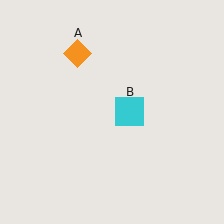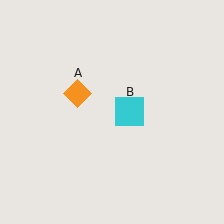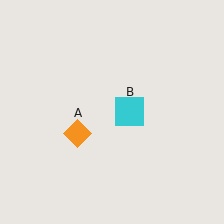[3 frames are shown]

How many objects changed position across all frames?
1 object changed position: orange diamond (object A).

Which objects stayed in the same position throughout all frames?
Cyan square (object B) remained stationary.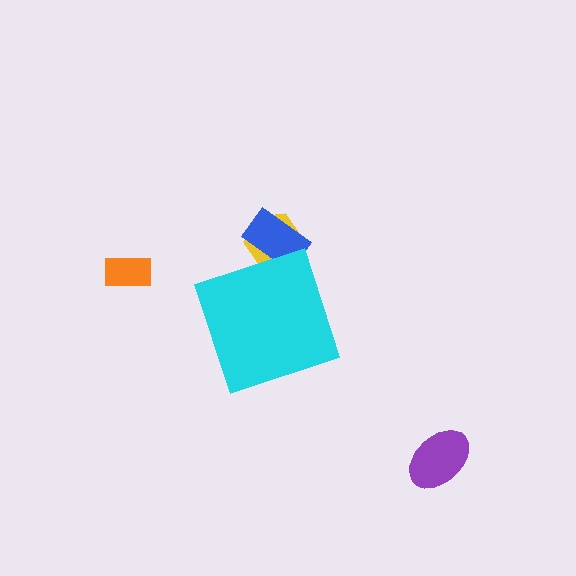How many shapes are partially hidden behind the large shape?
2 shapes are partially hidden.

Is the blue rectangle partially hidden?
Yes, the blue rectangle is partially hidden behind the cyan diamond.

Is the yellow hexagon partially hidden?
Yes, the yellow hexagon is partially hidden behind the cyan diamond.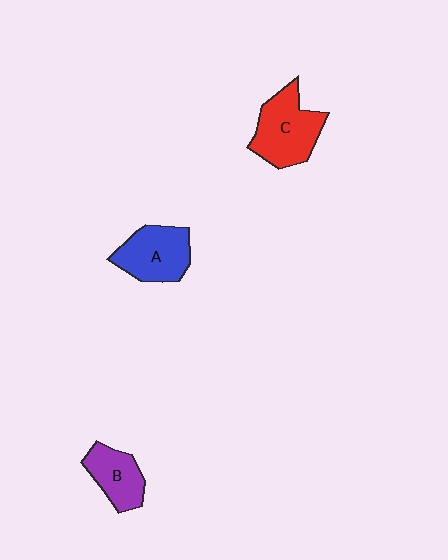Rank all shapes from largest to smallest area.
From largest to smallest: C (red), A (blue), B (purple).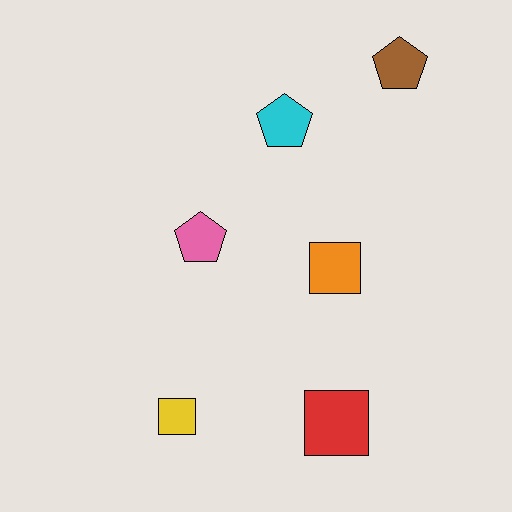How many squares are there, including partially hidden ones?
There are 3 squares.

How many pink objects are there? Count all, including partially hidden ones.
There is 1 pink object.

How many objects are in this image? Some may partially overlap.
There are 6 objects.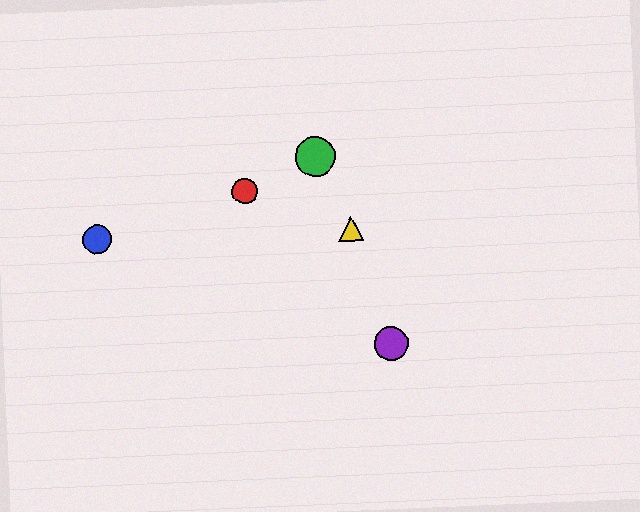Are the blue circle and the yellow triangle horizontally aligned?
Yes, both are at y≈239.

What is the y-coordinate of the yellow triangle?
The yellow triangle is at y≈229.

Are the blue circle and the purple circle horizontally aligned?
No, the blue circle is at y≈239 and the purple circle is at y≈343.